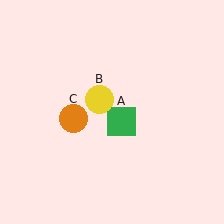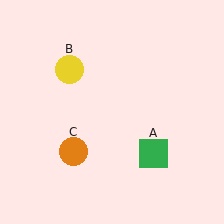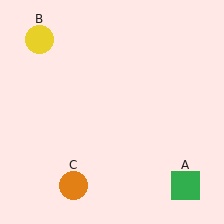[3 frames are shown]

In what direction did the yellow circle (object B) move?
The yellow circle (object B) moved up and to the left.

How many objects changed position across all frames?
3 objects changed position: green square (object A), yellow circle (object B), orange circle (object C).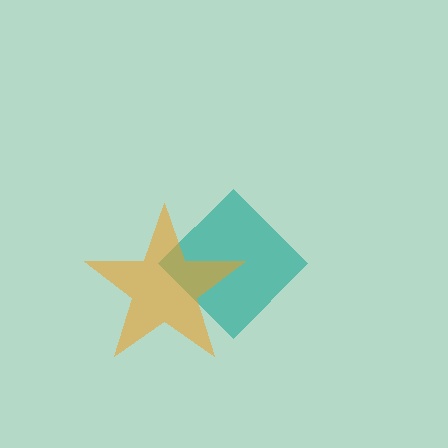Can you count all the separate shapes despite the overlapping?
Yes, there are 2 separate shapes.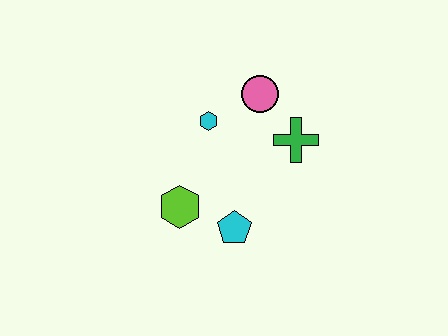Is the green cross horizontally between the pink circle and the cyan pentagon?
No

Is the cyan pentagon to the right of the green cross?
No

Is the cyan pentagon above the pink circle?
No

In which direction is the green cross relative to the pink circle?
The green cross is below the pink circle.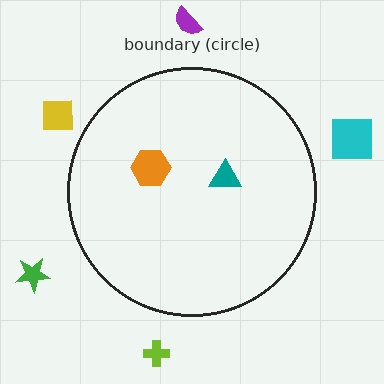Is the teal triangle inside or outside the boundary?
Inside.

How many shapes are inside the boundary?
2 inside, 5 outside.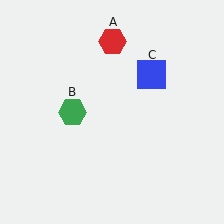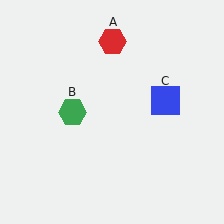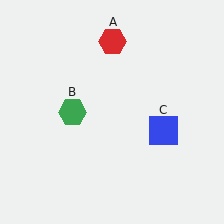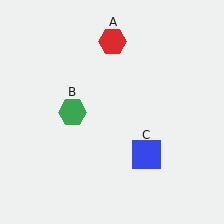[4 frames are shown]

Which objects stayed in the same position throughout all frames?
Red hexagon (object A) and green hexagon (object B) remained stationary.